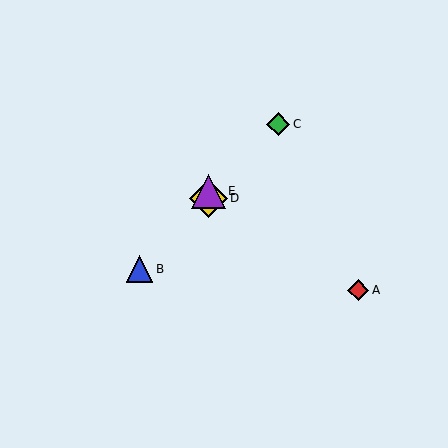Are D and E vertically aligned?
Yes, both are at x≈208.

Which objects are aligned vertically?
Objects D, E are aligned vertically.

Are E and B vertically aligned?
No, E is at x≈208 and B is at x≈140.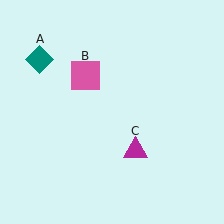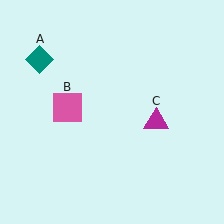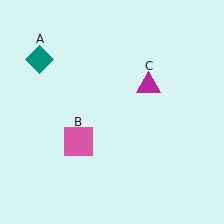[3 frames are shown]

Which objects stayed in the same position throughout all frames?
Teal diamond (object A) remained stationary.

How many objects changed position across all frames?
2 objects changed position: pink square (object B), magenta triangle (object C).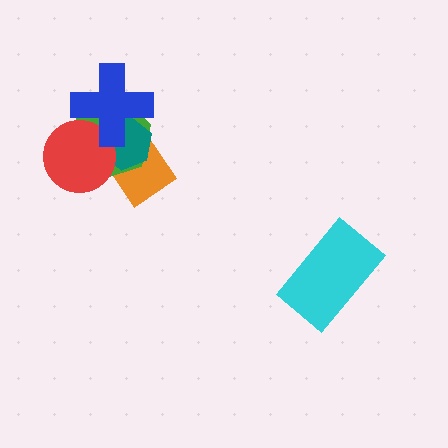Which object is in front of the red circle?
The blue cross is in front of the red circle.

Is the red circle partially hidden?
Yes, it is partially covered by another shape.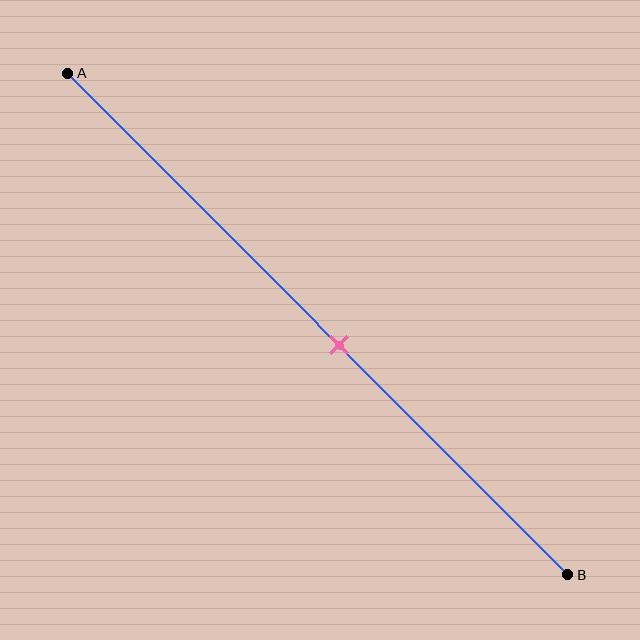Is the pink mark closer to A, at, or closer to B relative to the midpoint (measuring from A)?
The pink mark is closer to point B than the midpoint of segment AB.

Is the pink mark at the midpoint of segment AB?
No, the mark is at about 55% from A, not at the 50% midpoint.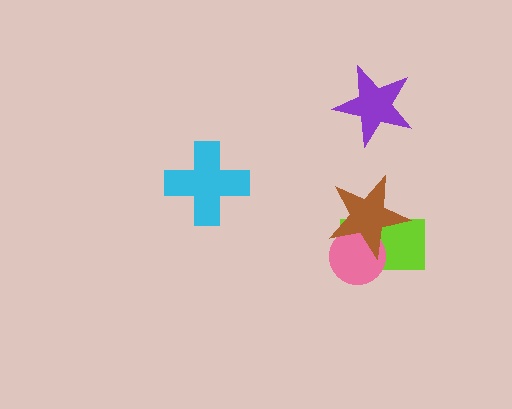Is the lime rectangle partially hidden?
Yes, it is partially covered by another shape.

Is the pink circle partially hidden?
Yes, it is partially covered by another shape.